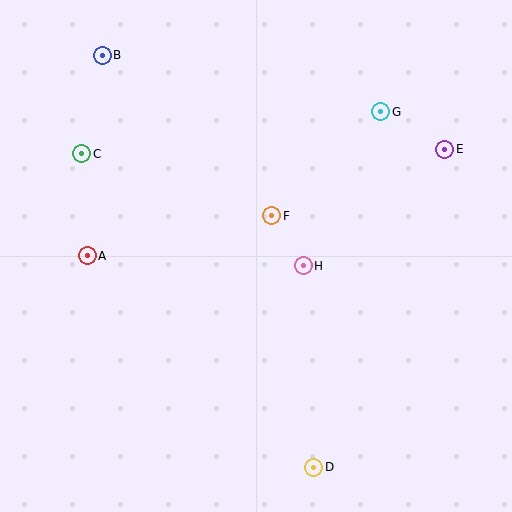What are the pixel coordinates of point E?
Point E is at (445, 149).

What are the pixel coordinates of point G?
Point G is at (381, 112).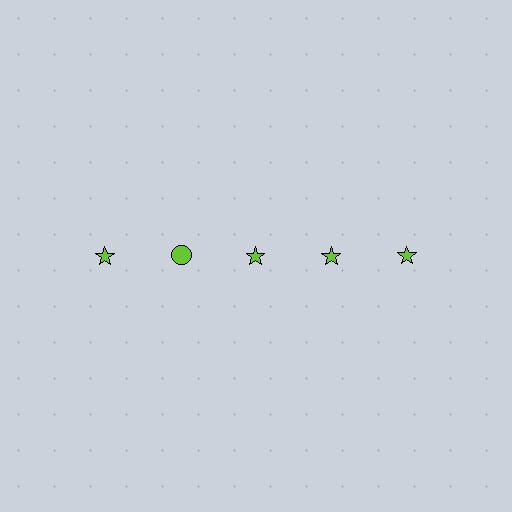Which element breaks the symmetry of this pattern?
The lime circle in the top row, second from left column breaks the symmetry. All other shapes are lime stars.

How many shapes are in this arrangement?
There are 5 shapes arranged in a grid pattern.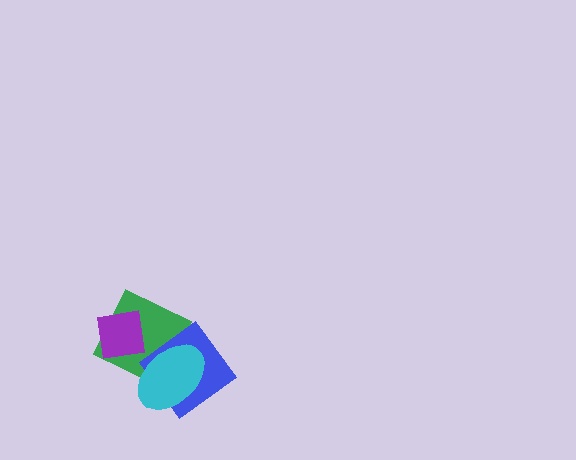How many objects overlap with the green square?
3 objects overlap with the green square.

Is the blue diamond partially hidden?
Yes, it is partially covered by another shape.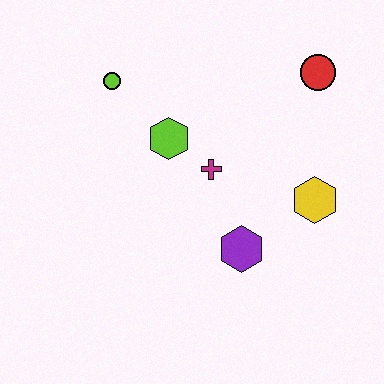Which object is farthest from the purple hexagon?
The lime circle is farthest from the purple hexagon.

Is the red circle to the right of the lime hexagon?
Yes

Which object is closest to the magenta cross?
The lime hexagon is closest to the magenta cross.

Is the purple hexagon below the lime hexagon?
Yes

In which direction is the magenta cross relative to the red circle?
The magenta cross is to the left of the red circle.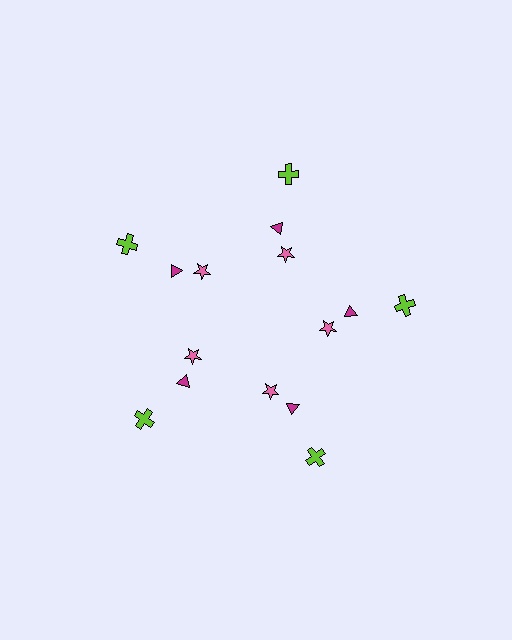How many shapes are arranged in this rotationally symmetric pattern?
There are 15 shapes, arranged in 5 groups of 3.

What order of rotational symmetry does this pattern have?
This pattern has 5-fold rotational symmetry.